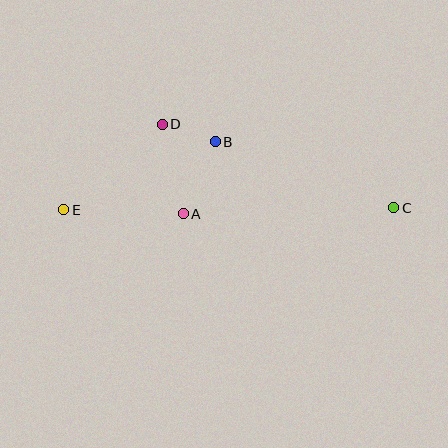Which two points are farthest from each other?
Points C and E are farthest from each other.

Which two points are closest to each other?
Points B and D are closest to each other.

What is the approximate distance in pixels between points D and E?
The distance between D and E is approximately 130 pixels.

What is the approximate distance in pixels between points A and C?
The distance between A and C is approximately 210 pixels.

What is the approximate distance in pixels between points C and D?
The distance between C and D is approximately 246 pixels.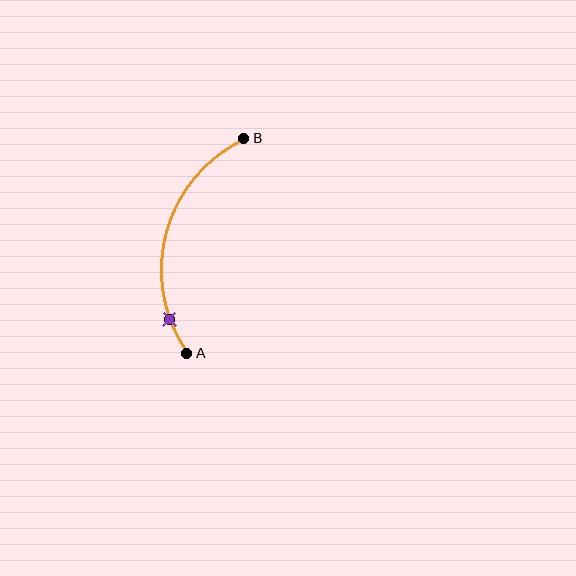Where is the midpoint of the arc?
The arc midpoint is the point on the curve farthest from the straight line joining A and B. It sits to the left of that line.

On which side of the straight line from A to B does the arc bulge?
The arc bulges to the left of the straight line connecting A and B.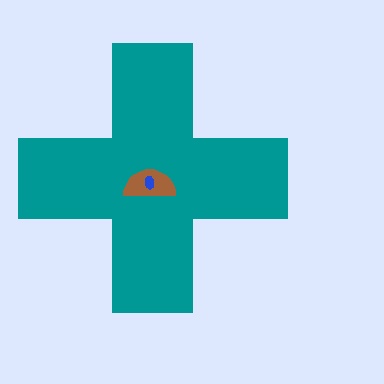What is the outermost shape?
The teal cross.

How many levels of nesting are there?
3.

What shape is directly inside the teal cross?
The brown semicircle.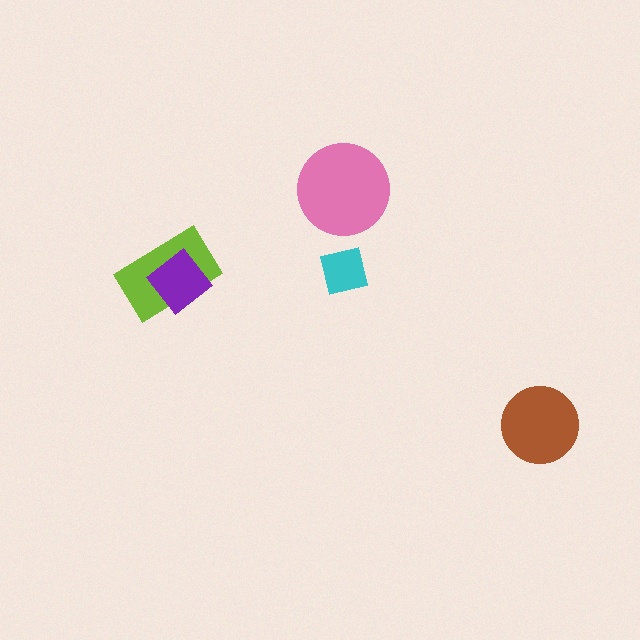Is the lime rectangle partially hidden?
Yes, it is partially covered by another shape.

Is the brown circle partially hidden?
No, no other shape covers it.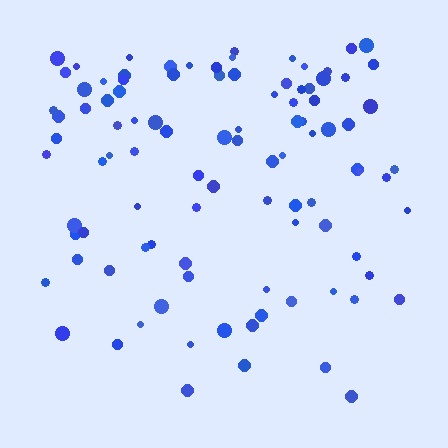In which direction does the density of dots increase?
From bottom to top, with the top side densest.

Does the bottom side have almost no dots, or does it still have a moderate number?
Still a moderate number, just noticeably fewer than the top.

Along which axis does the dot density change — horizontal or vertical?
Vertical.